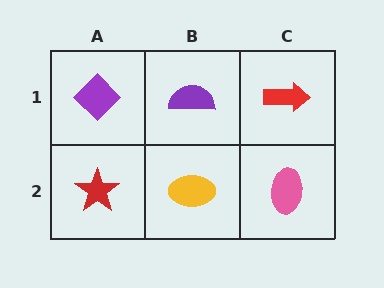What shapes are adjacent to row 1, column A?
A red star (row 2, column A), a purple semicircle (row 1, column B).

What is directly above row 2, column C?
A red arrow.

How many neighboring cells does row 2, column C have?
2.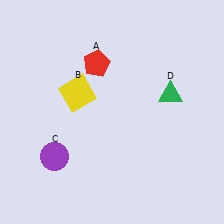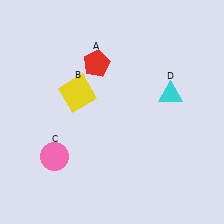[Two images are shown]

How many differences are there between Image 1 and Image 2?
There are 2 differences between the two images.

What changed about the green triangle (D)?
In Image 1, D is green. In Image 2, it changed to cyan.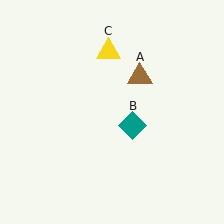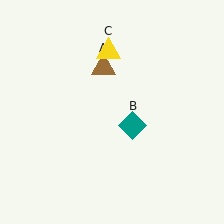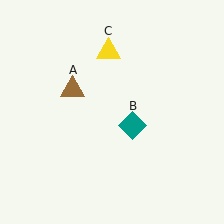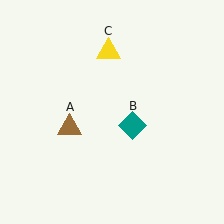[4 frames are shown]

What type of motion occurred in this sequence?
The brown triangle (object A) rotated counterclockwise around the center of the scene.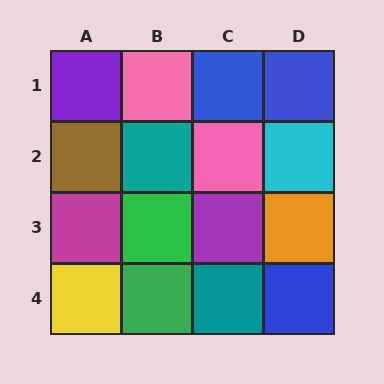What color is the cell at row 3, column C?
Purple.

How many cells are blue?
3 cells are blue.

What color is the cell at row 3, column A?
Magenta.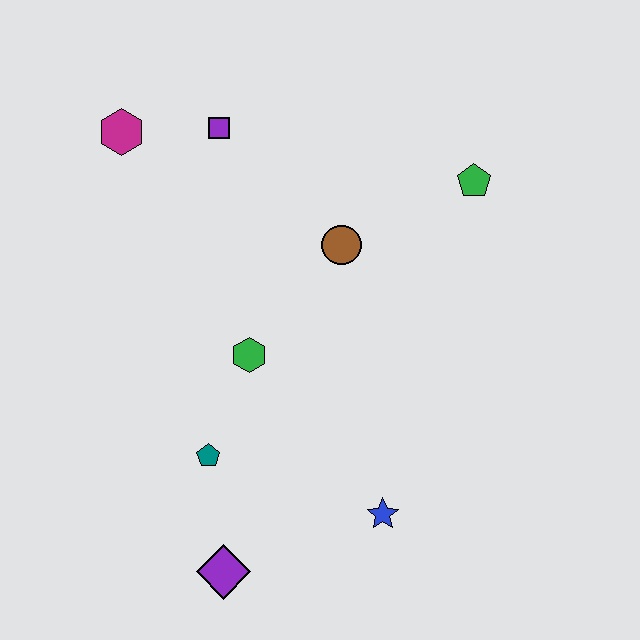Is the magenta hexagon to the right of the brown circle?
No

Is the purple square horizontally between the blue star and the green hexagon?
No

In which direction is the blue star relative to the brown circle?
The blue star is below the brown circle.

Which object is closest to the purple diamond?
The teal pentagon is closest to the purple diamond.